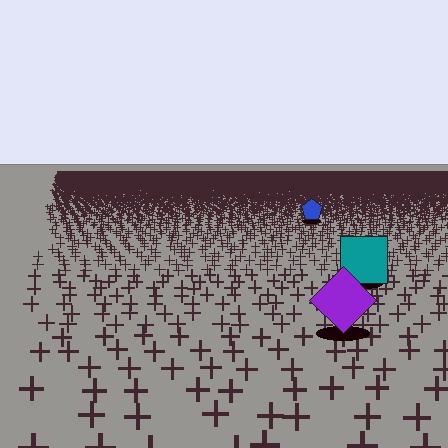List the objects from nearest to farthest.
From nearest to farthest: the purple diamond, the teal square, the blue pentagon.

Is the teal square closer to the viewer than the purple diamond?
No. The purple diamond is closer — you can tell from the texture gradient: the ground texture is coarser near it.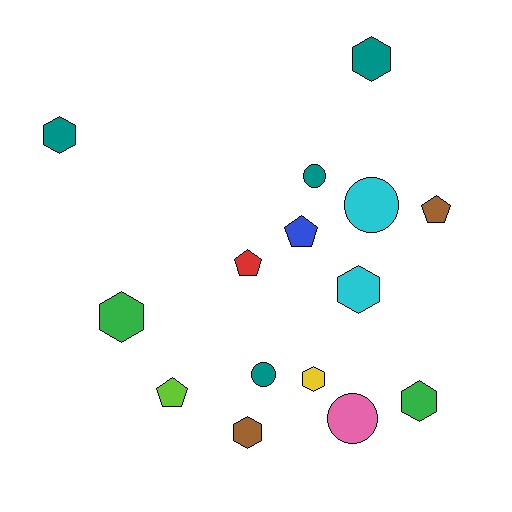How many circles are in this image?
There are 4 circles.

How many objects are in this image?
There are 15 objects.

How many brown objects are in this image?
There are 2 brown objects.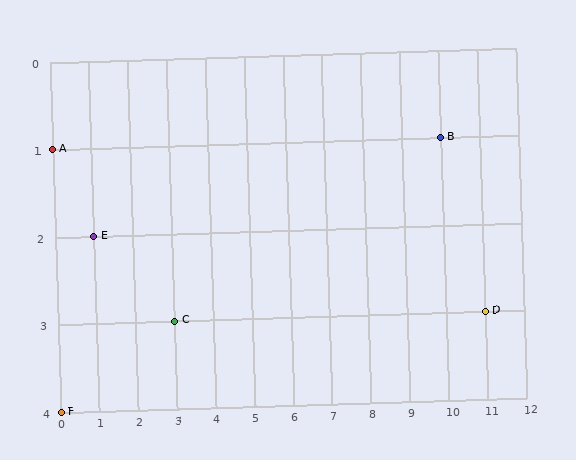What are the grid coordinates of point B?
Point B is at grid coordinates (10, 1).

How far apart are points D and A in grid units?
Points D and A are 11 columns and 2 rows apart (about 11.2 grid units diagonally).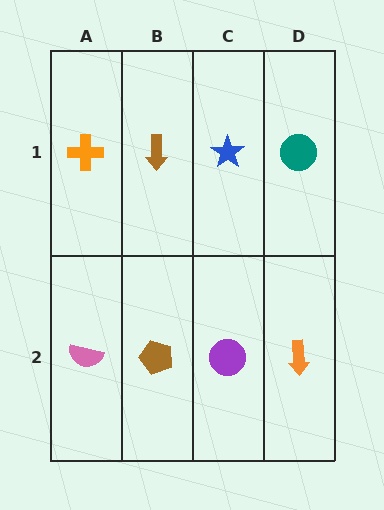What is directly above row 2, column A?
An orange cross.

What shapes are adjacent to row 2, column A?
An orange cross (row 1, column A), a brown pentagon (row 2, column B).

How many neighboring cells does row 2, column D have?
2.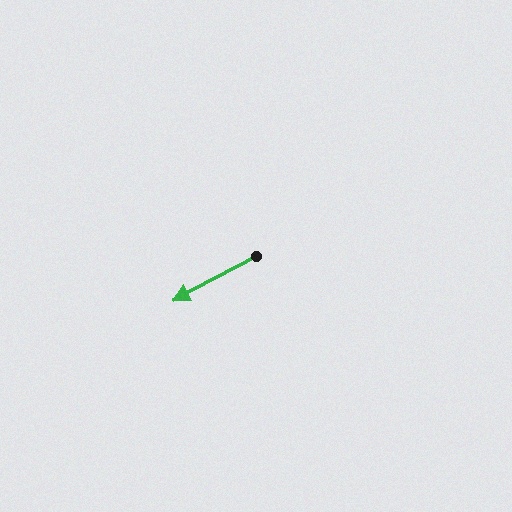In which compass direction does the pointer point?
Southwest.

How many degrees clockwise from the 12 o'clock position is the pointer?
Approximately 242 degrees.